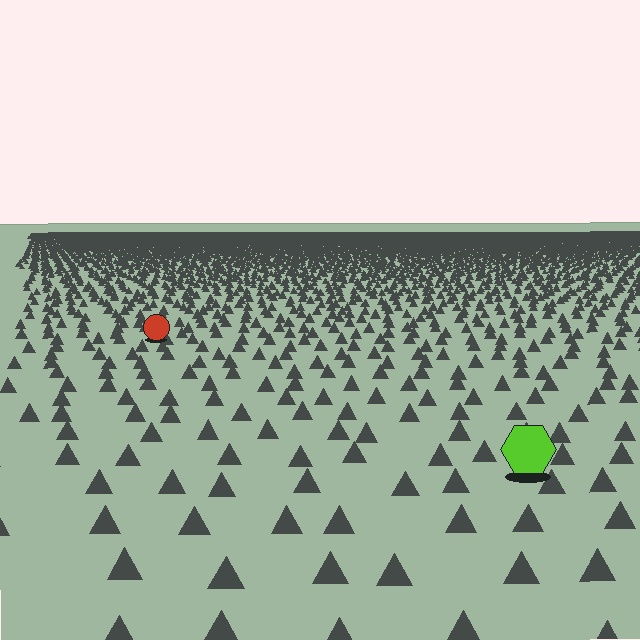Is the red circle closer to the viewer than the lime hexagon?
No. The lime hexagon is closer — you can tell from the texture gradient: the ground texture is coarser near it.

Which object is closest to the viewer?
The lime hexagon is closest. The texture marks near it are larger and more spread out.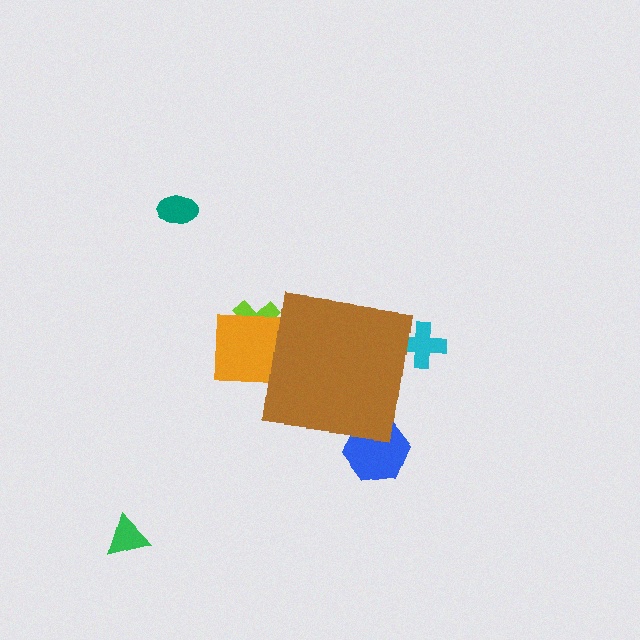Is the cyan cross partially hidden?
Yes, the cyan cross is partially hidden behind the brown square.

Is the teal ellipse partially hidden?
No, the teal ellipse is fully visible.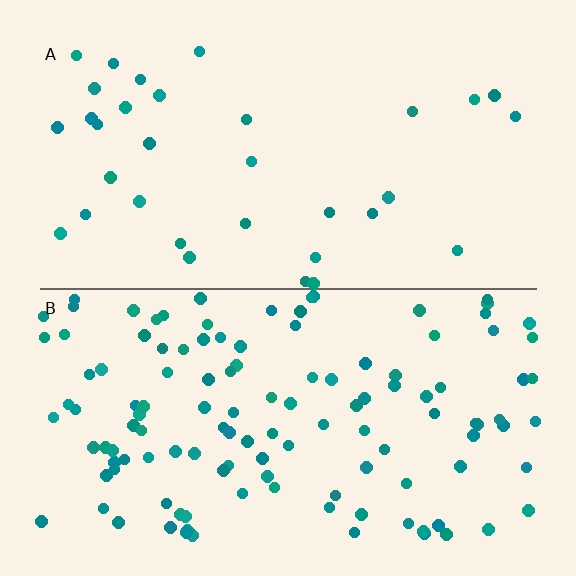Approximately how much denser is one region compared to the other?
Approximately 3.7× — region B over region A.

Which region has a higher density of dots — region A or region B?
B (the bottom).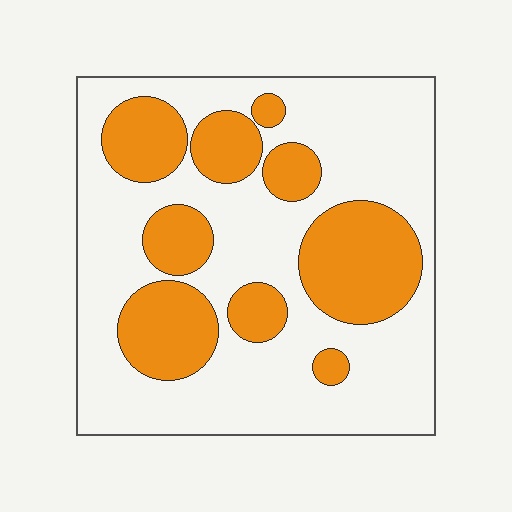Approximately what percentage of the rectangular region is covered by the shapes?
Approximately 35%.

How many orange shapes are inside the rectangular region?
9.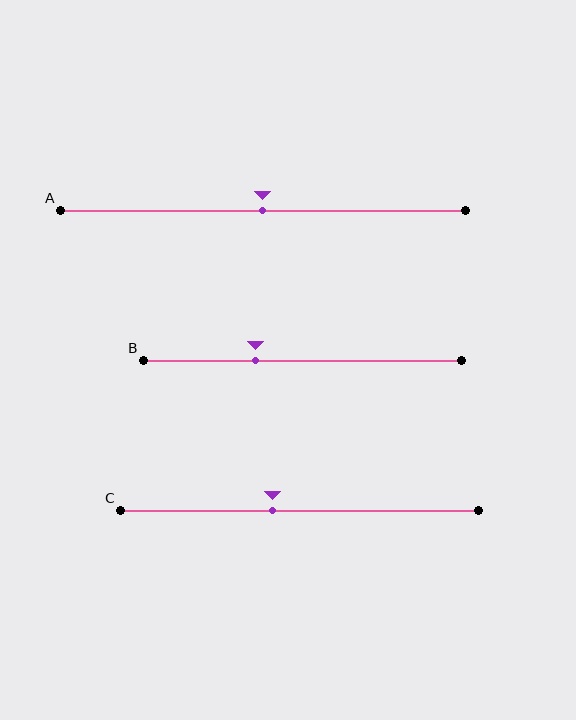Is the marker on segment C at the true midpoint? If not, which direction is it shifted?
No, the marker on segment C is shifted to the left by about 7% of the segment length.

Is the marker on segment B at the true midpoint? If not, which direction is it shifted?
No, the marker on segment B is shifted to the left by about 15% of the segment length.